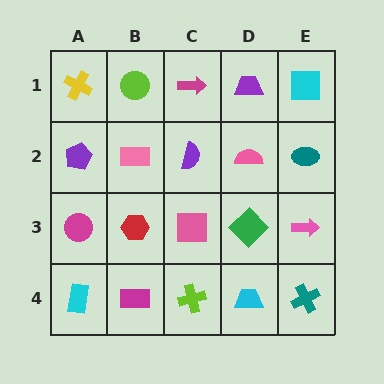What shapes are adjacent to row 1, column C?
A purple semicircle (row 2, column C), a lime circle (row 1, column B), a purple trapezoid (row 1, column D).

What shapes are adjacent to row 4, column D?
A green diamond (row 3, column D), a lime cross (row 4, column C), a teal cross (row 4, column E).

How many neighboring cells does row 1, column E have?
2.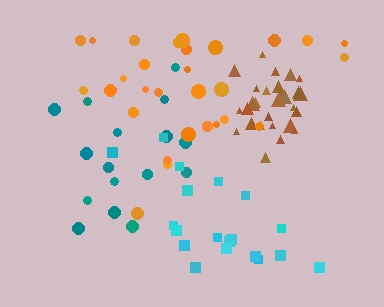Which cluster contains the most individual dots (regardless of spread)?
Orange (31).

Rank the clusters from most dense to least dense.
brown, orange, teal, cyan.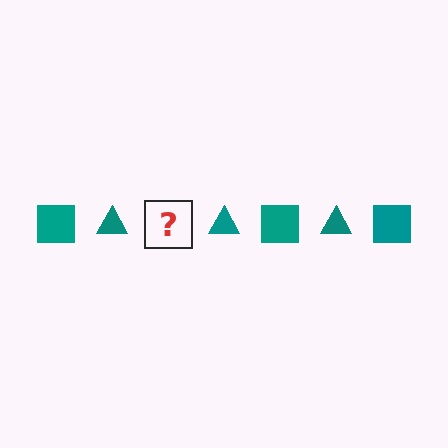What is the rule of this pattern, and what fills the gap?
The rule is that the pattern cycles through square, triangle shapes in teal. The gap should be filled with a teal square.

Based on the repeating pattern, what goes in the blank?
The blank should be a teal square.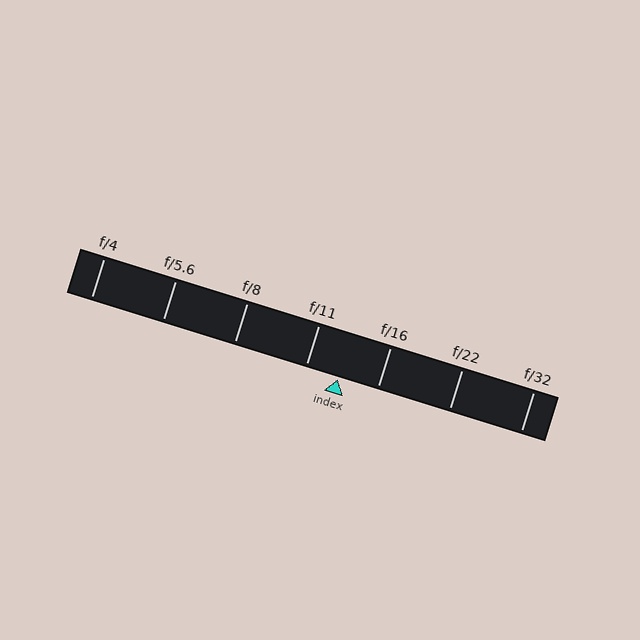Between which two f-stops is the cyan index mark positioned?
The index mark is between f/11 and f/16.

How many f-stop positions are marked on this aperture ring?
There are 7 f-stop positions marked.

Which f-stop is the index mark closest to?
The index mark is closest to f/11.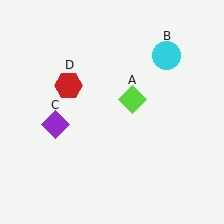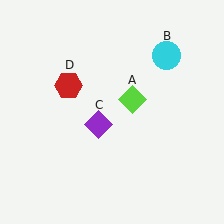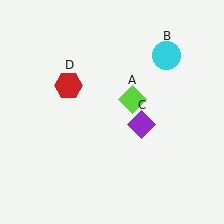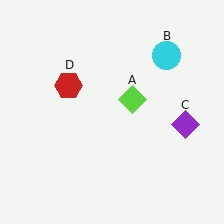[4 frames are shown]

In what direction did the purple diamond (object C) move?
The purple diamond (object C) moved right.